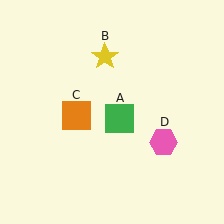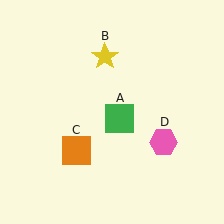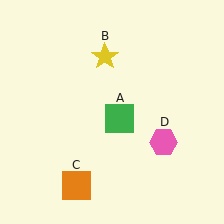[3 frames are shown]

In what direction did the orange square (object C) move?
The orange square (object C) moved down.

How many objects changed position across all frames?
1 object changed position: orange square (object C).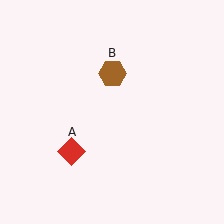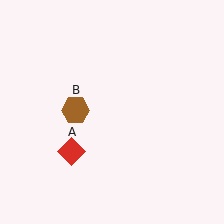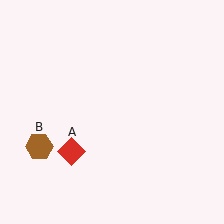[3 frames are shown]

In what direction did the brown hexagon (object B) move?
The brown hexagon (object B) moved down and to the left.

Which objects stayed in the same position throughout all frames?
Red diamond (object A) remained stationary.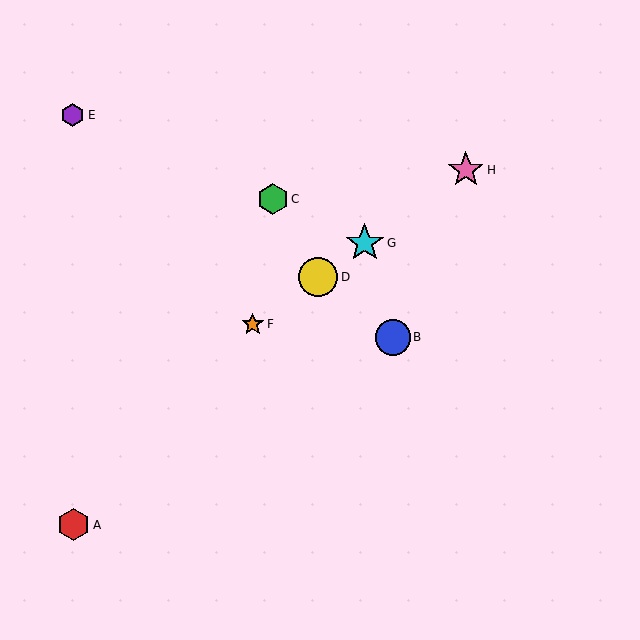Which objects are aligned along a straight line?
Objects D, F, G, H are aligned along a straight line.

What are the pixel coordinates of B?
Object B is at (393, 337).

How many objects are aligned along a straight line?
4 objects (D, F, G, H) are aligned along a straight line.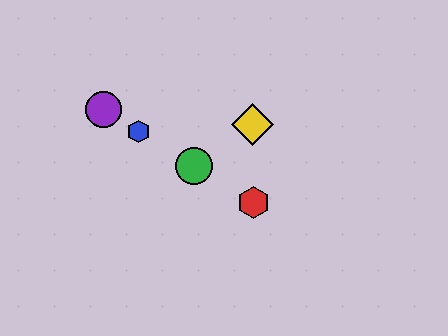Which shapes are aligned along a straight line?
The red hexagon, the blue hexagon, the green circle, the purple circle are aligned along a straight line.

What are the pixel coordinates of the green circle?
The green circle is at (194, 166).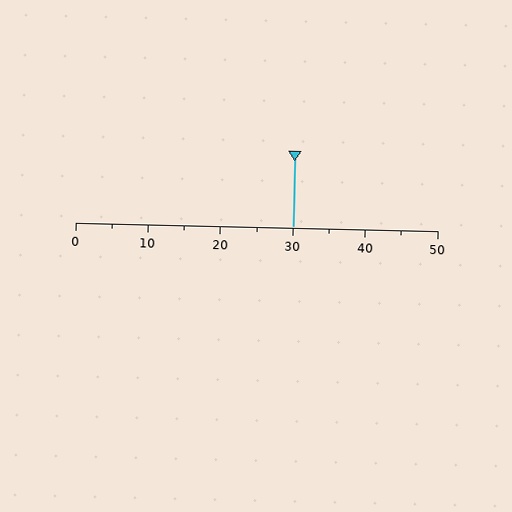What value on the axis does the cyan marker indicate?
The marker indicates approximately 30.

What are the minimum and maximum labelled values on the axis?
The axis runs from 0 to 50.